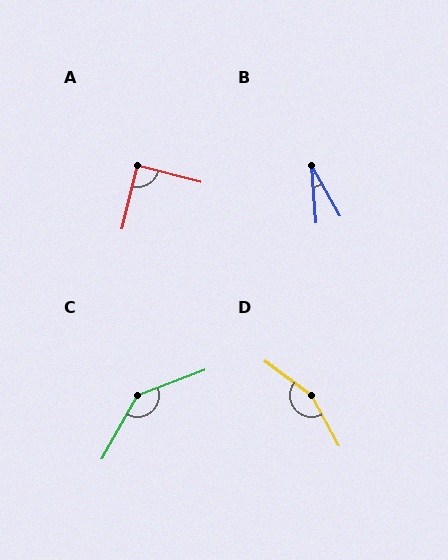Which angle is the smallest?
B, at approximately 25 degrees.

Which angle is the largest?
D, at approximately 156 degrees.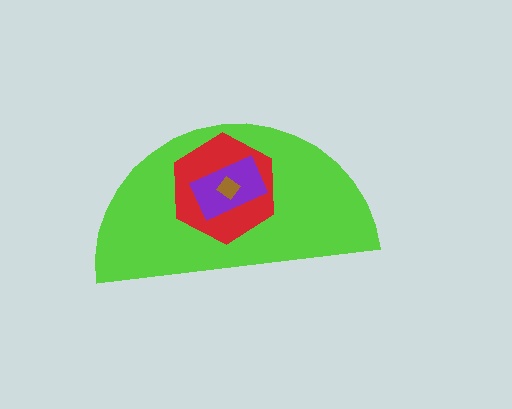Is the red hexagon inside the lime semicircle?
Yes.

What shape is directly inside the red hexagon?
The purple rectangle.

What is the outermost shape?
The lime semicircle.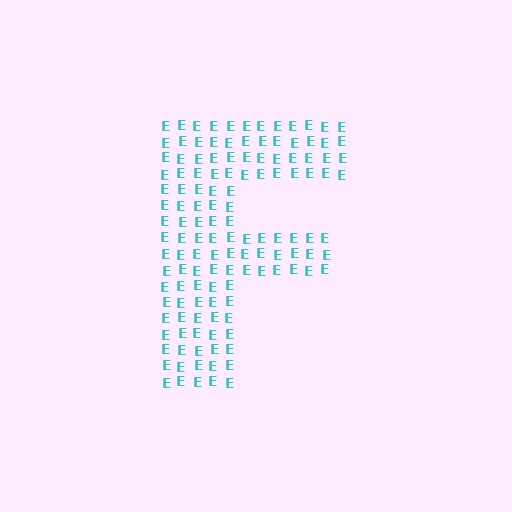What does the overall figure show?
The overall figure shows the letter F.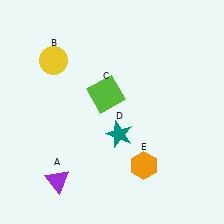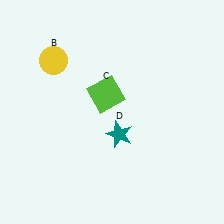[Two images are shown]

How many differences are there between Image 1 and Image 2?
There are 2 differences between the two images.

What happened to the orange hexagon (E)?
The orange hexagon (E) was removed in Image 2. It was in the bottom-right area of Image 1.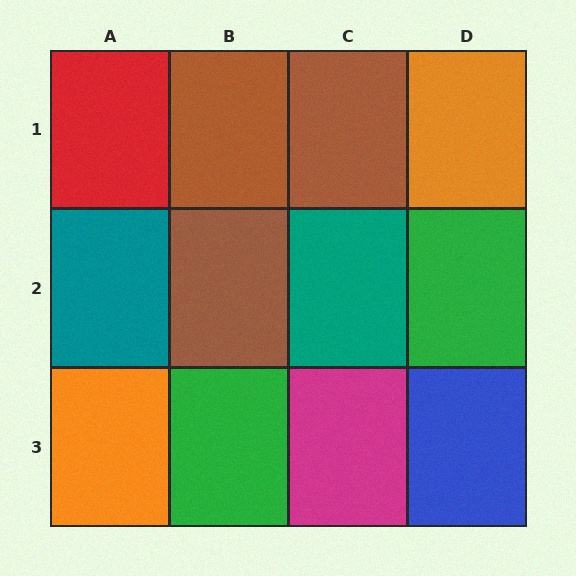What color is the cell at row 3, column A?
Orange.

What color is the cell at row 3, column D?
Blue.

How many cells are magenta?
1 cell is magenta.